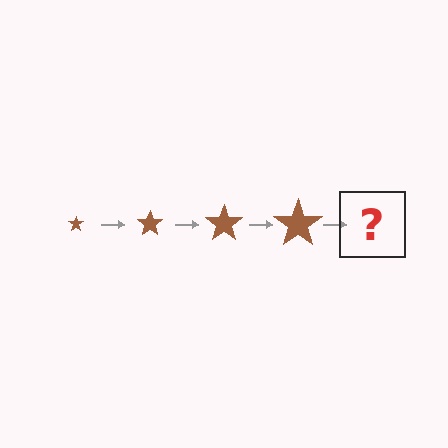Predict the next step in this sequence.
The next step is a brown star, larger than the previous one.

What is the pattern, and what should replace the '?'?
The pattern is that the star gets progressively larger each step. The '?' should be a brown star, larger than the previous one.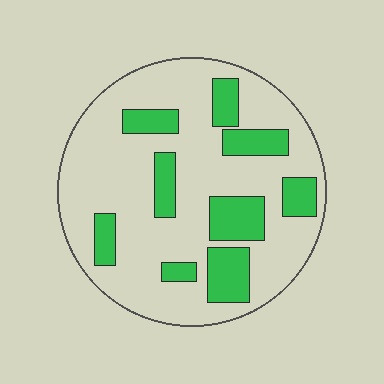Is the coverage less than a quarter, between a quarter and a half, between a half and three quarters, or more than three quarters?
Less than a quarter.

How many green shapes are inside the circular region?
9.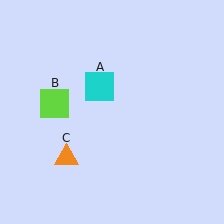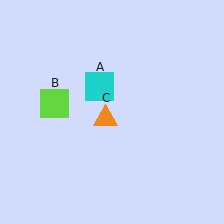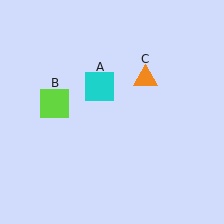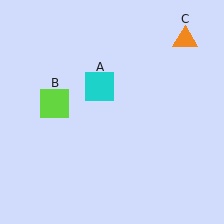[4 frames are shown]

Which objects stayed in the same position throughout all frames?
Cyan square (object A) and lime square (object B) remained stationary.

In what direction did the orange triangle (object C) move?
The orange triangle (object C) moved up and to the right.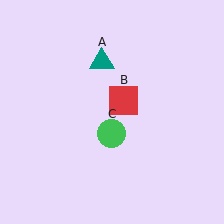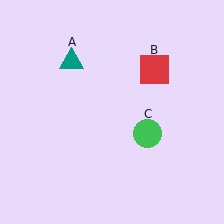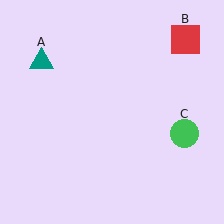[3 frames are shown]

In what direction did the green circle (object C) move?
The green circle (object C) moved right.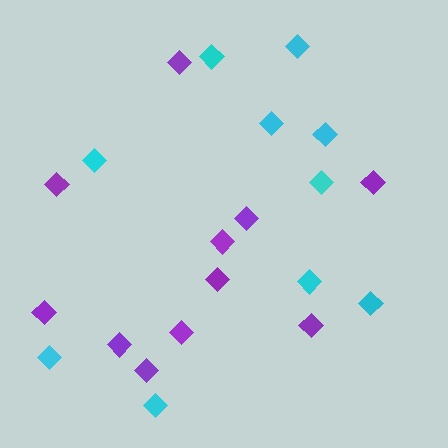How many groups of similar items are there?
There are 2 groups: one group of cyan diamonds (10) and one group of purple diamonds (11).